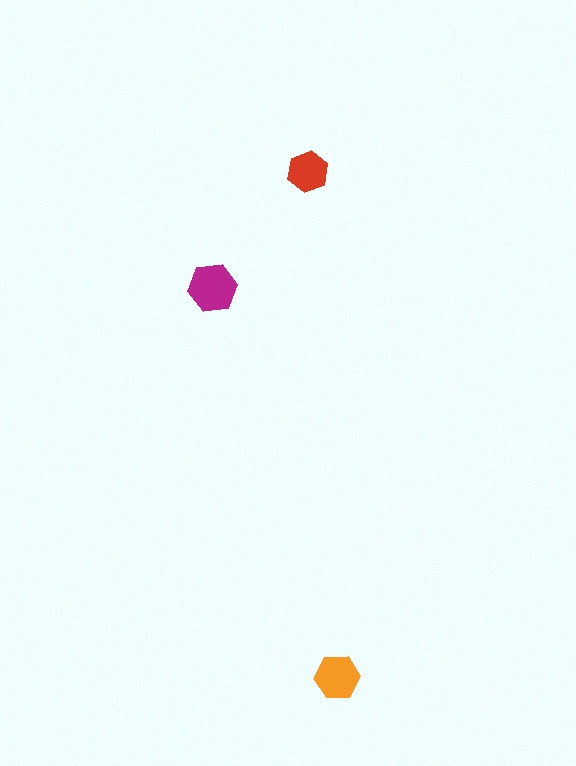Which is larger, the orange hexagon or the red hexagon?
The orange one.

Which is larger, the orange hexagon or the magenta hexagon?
The magenta one.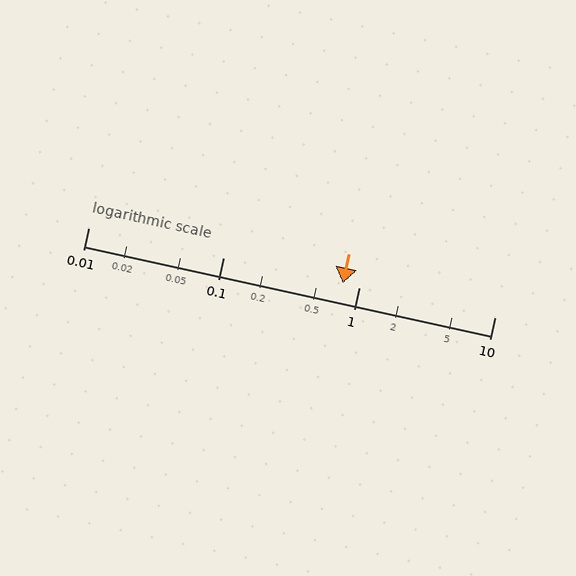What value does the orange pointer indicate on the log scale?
The pointer indicates approximately 0.75.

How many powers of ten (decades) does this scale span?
The scale spans 3 decades, from 0.01 to 10.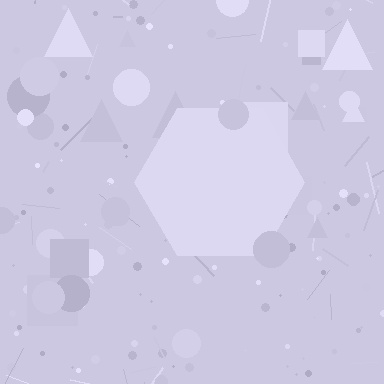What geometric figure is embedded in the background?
A hexagon is embedded in the background.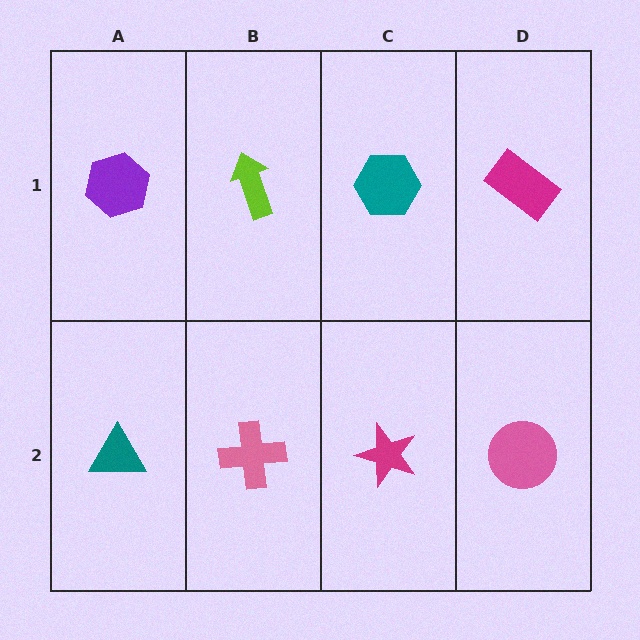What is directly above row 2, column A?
A purple hexagon.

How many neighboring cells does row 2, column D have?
2.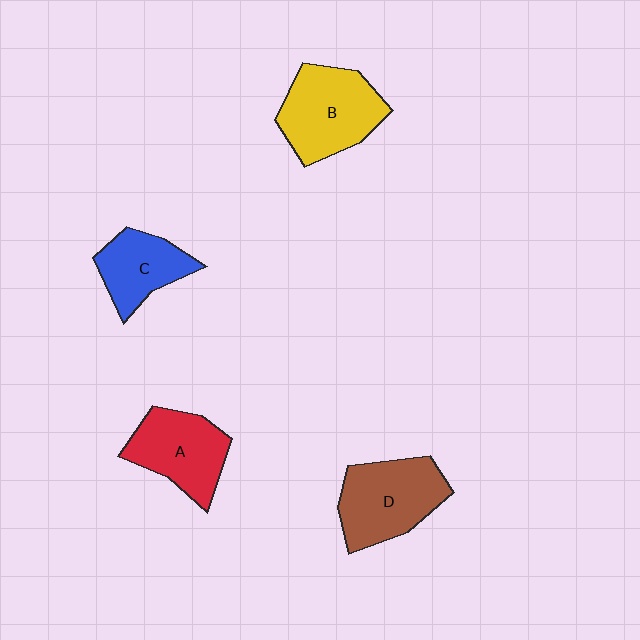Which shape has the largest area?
Shape B (yellow).